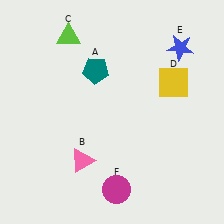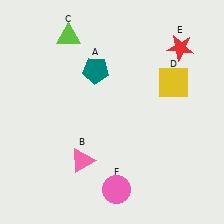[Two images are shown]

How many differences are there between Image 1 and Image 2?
There are 2 differences between the two images.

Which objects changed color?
E changed from blue to red. F changed from magenta to pink.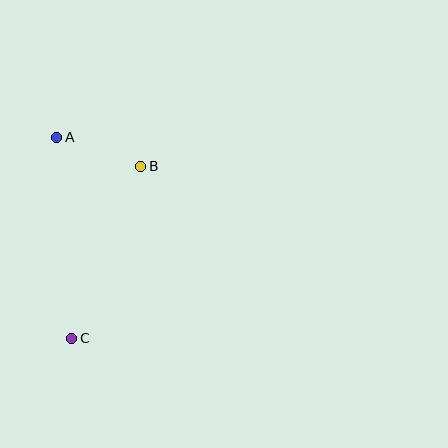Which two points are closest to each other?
Points A and B are closest to each other.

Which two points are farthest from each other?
Points A and C are farthest from each other.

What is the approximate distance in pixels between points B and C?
The distance between B and C is approximately 185 pixels.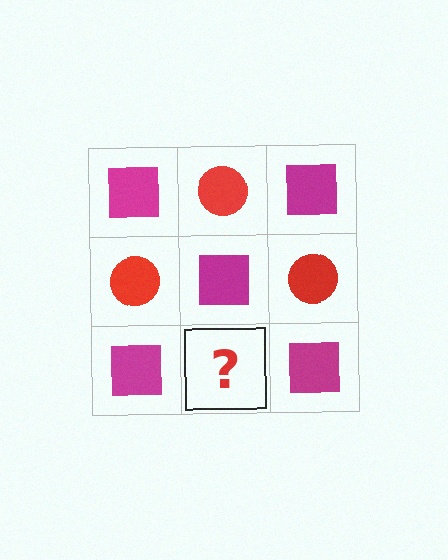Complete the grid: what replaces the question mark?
The question mark should be replaced with a red circle.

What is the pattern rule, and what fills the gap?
The rule is that it alternates magenta square and red circle in a checkerboard pattern. The gap should be filled with a red circle.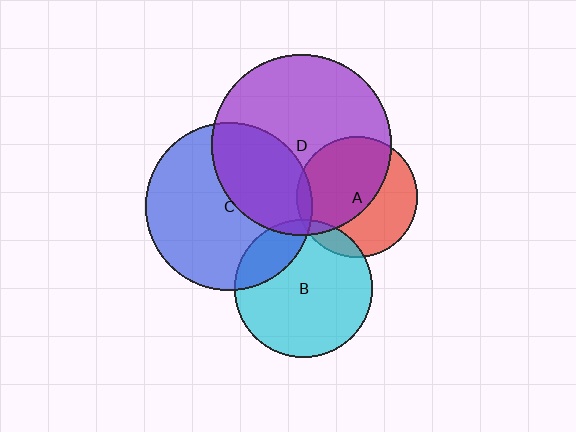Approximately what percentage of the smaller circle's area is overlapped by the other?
Approximately 20%.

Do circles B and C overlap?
Yes.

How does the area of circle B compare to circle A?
Approximately 1.3 times.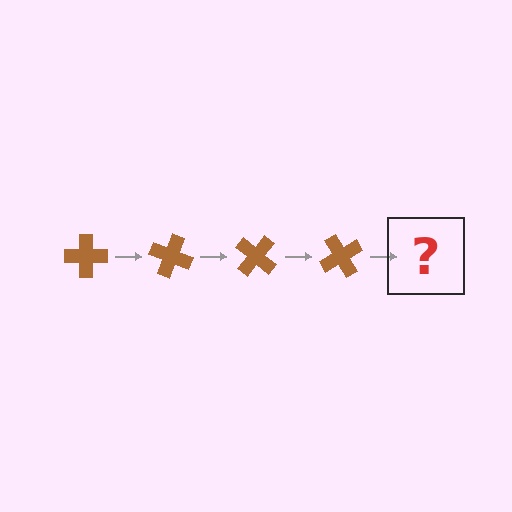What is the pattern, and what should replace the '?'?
The pattern is that the cross rotates 20 degrees each step. The '?' should be a brown cross rotated 80 degrees.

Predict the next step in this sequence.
The next step is a brown cross rotated 80 degrees.